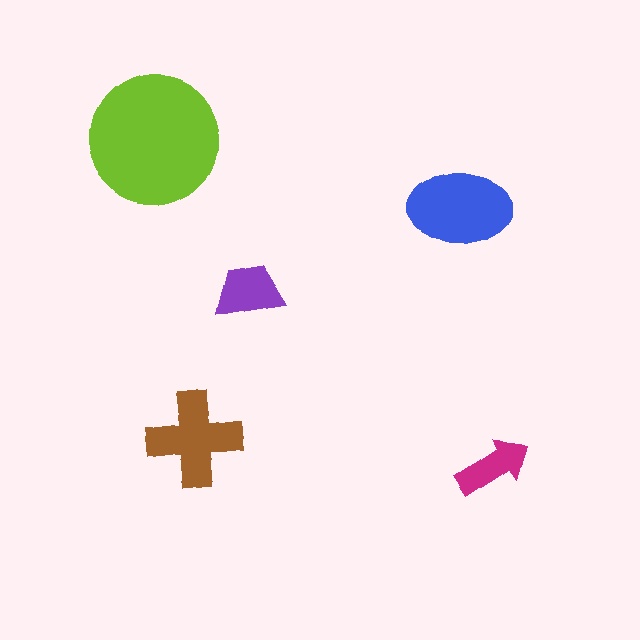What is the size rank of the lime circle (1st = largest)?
1st.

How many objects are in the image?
There are 5 objects in the image.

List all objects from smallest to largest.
The magenta arrow, the purple trapezoid, the brown cross, the blue ellipse, the lime circle.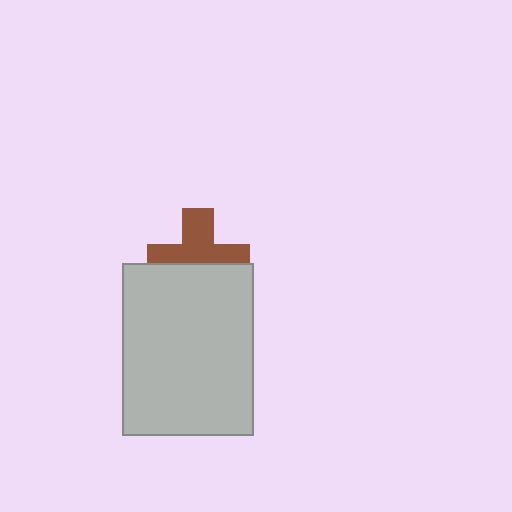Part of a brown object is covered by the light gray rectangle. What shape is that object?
It is a cross.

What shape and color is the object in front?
The object in front is a light gray rectangle.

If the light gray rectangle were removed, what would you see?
You would see the complete brown cross.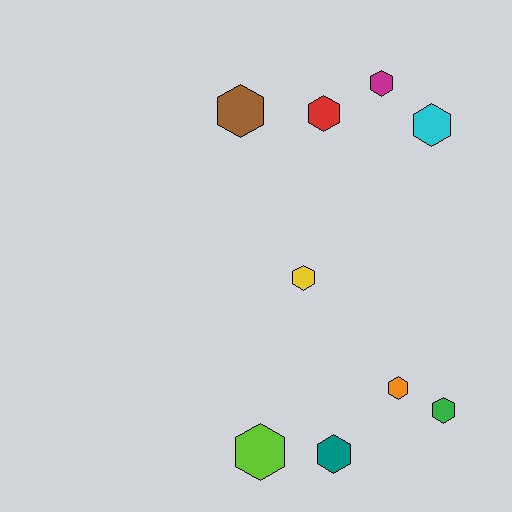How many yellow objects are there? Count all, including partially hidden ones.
There is 1 yellow object.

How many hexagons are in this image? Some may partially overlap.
There are 9 hexagons.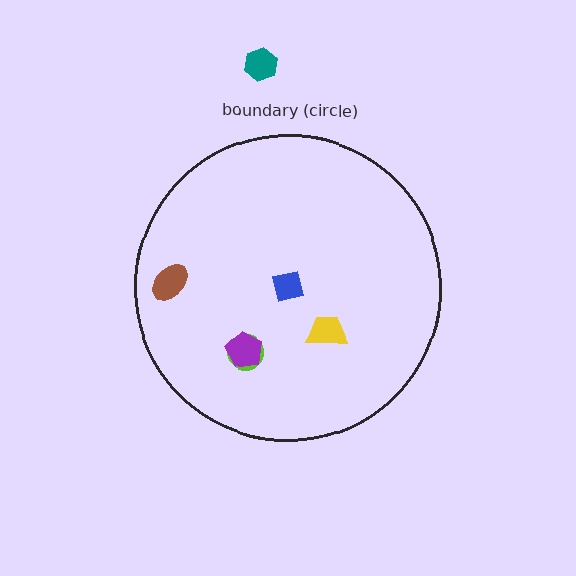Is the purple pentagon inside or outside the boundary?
Inside.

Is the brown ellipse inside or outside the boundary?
Inside.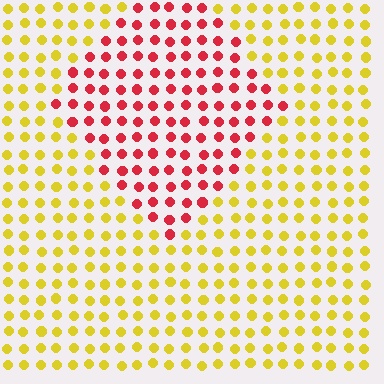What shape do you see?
I see a diamond.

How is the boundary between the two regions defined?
The boundary is defined purely by a slight shift in hue (about 64 degrees). Spacing, size, and orientation are identical on both sides.